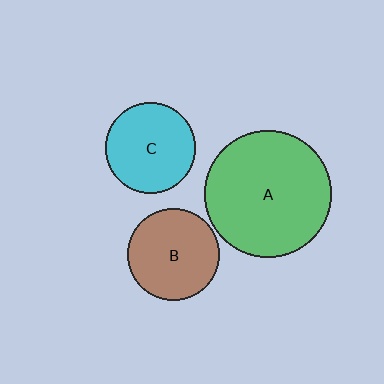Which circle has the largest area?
Circle A (green).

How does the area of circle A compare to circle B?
Approximately 1.9 times.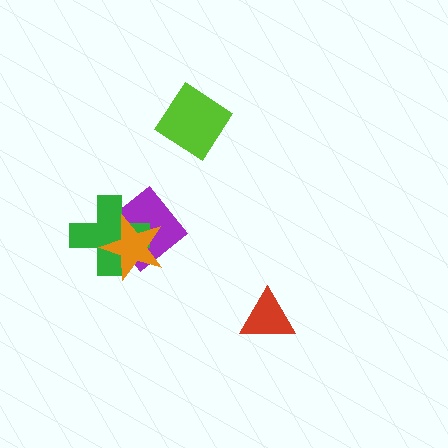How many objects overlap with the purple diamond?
2 objects overlap with the purple diamond.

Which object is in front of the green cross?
The orange star is in front of the green cross.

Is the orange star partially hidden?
No, no other shape covers it.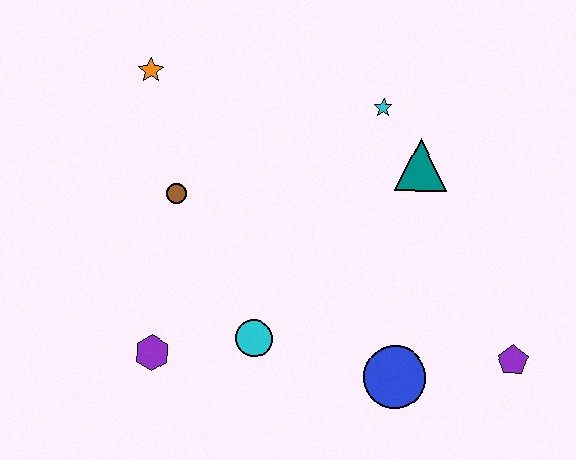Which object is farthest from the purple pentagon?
The orange star is farthest from the purple pentagon.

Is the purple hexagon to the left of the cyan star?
Yes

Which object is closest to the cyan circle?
The purple hexagon is closest to the cyan circle.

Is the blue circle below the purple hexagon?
Yes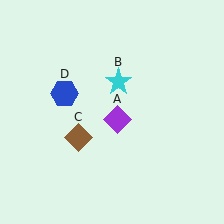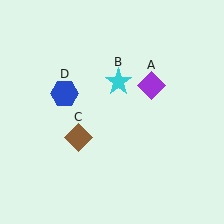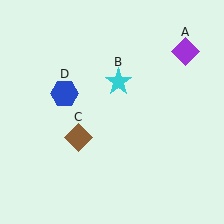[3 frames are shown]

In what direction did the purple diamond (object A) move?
The purple diamond (object A) moved up and to the right.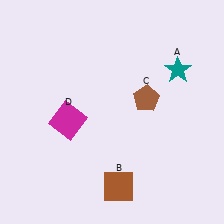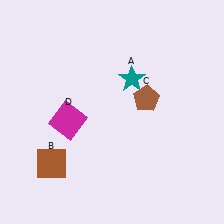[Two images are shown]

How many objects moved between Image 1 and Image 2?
2 objects moved between the two images.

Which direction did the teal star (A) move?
The teal star (A) moved left.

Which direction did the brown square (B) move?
The brown square (B) moved left.